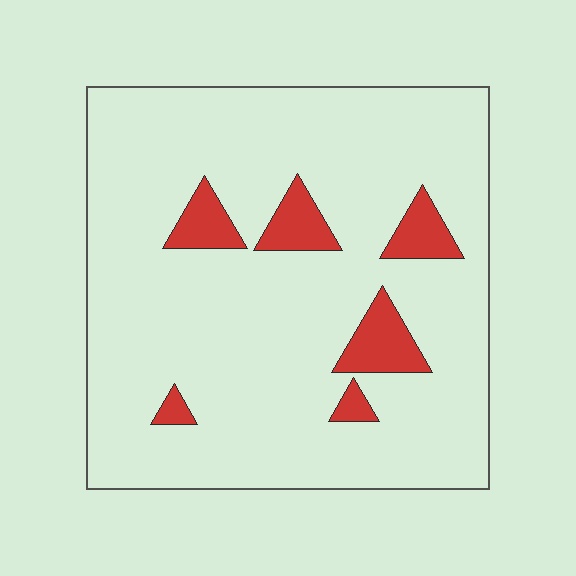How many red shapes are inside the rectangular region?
6.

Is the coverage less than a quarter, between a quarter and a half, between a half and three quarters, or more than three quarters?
Less than a quarter.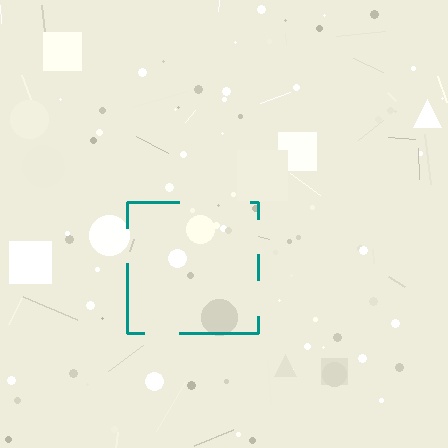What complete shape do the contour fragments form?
The contour fragments form a square.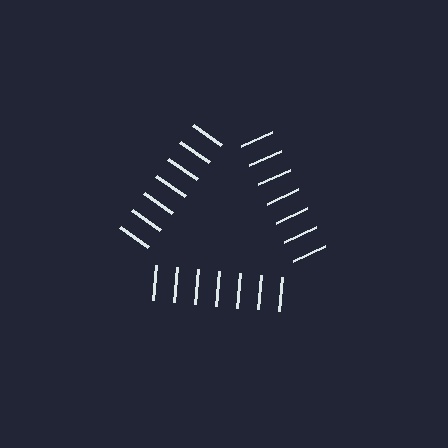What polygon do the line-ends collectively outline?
An illusory triangle — the line segments terminate on its edges but no continuous stroke is drawn.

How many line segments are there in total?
21 — 7 along each of the 3 edges.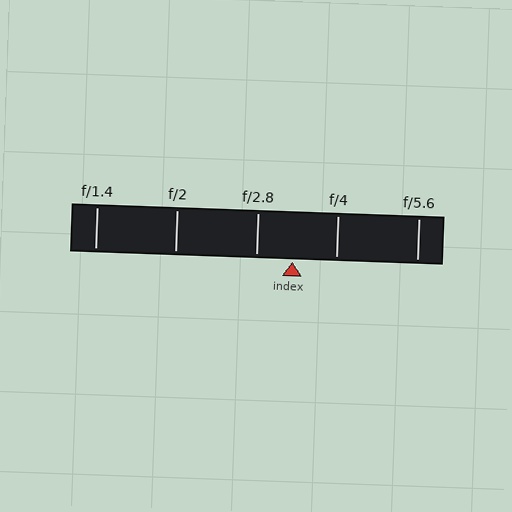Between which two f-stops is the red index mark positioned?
The index mark is between f/2.8 and f/4.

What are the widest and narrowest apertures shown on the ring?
The widest aperture shown is f/1.4 and the narrowest is f/5.6.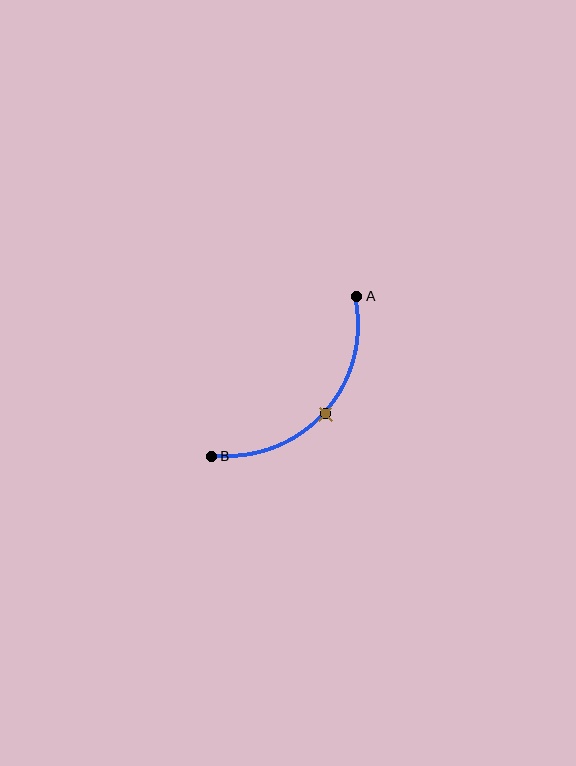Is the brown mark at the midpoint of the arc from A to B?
Yes. The brown mark lies on the arc at equal arc-length from both A and B — it is the arc midpoint.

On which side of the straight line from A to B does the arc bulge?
The arc bulges below and to the right of the straight line connecting A and B.